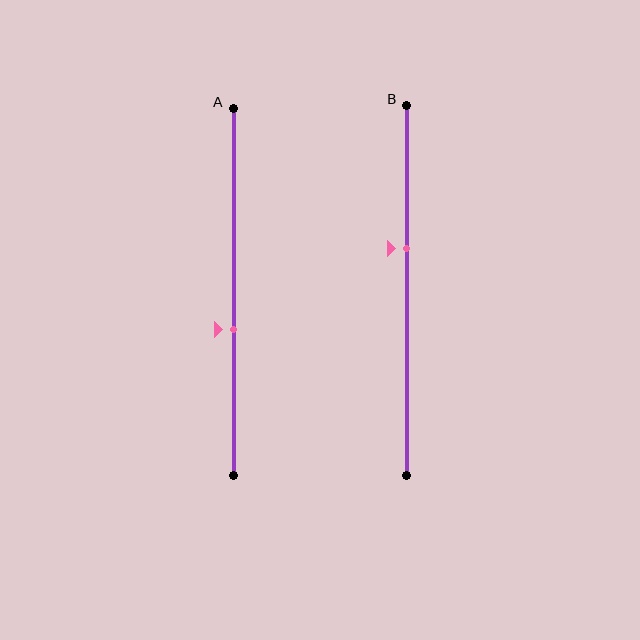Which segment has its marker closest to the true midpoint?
Segment A has its marker closest to the true midpoint.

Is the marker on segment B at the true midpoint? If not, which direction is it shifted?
No, the marker on segment B is shifted upward by about 11% of the segment length.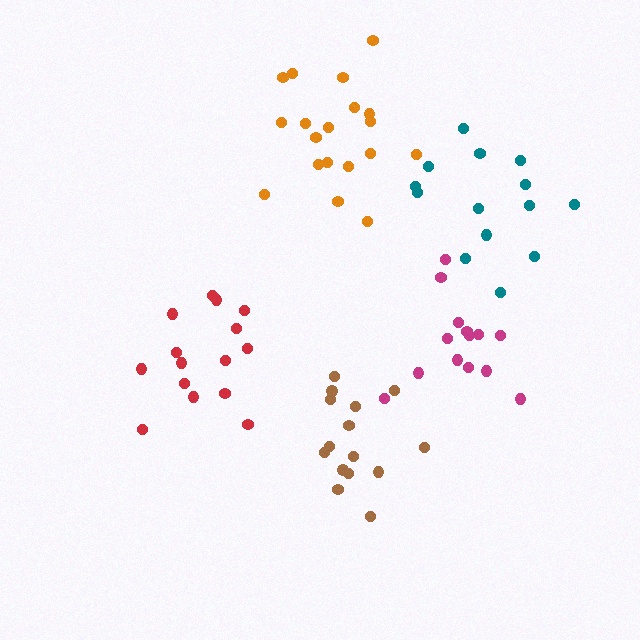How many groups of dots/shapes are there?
There are 5 groups.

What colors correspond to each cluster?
The clusters are colored: teal, brown, magenta, red, orange.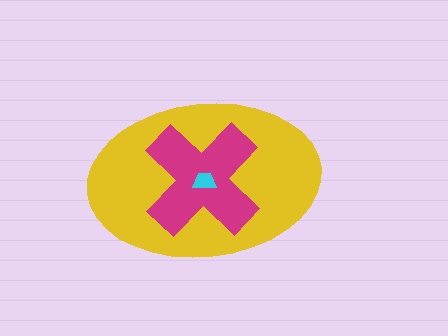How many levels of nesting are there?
3.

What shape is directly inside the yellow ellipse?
The magenta cross.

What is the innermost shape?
The cyan trapezoid.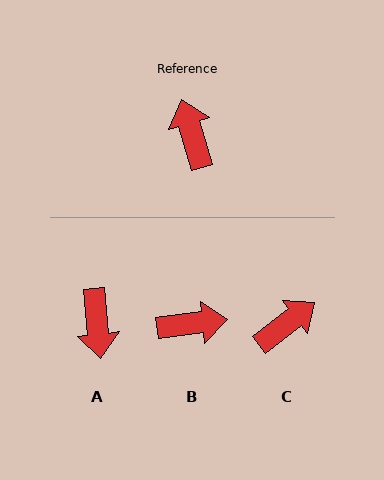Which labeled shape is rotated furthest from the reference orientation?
A, about 169 degrees away.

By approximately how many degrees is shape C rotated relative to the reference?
Approximately 69 degrees clockwise.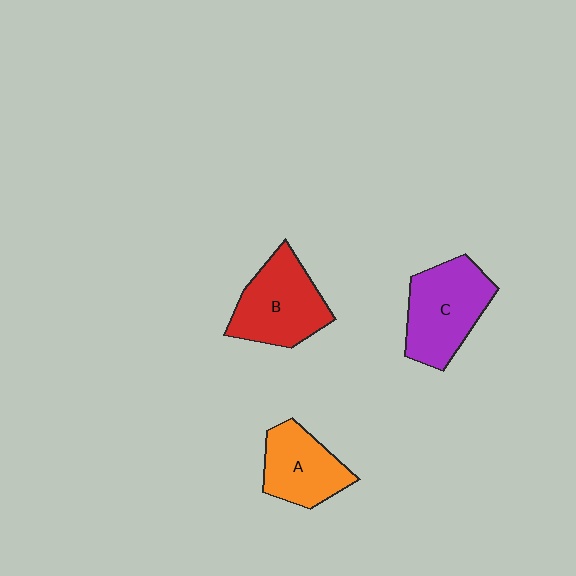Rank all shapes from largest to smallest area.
From largest to smallest: C (purple), B (red), A (orange).